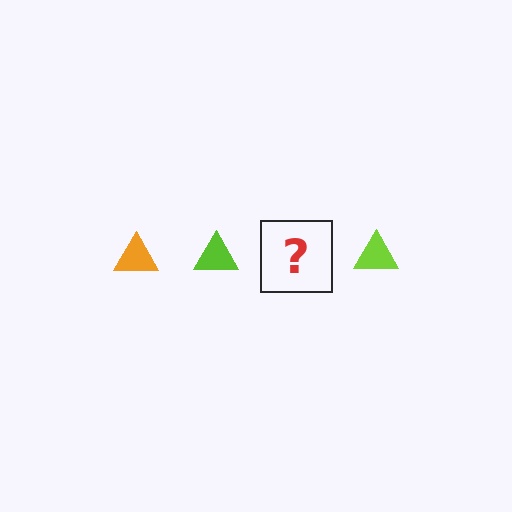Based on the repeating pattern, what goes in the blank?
The blank should be an orange triangle.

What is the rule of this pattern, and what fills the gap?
The rule is that the pattern cycles through orange, lime triangles. The gap should be filled with an orange triangle.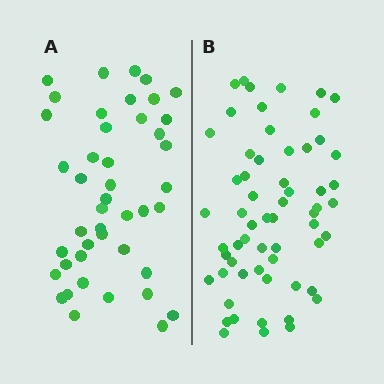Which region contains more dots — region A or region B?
Region B (the right region) has more dots.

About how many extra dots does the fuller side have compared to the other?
Region B has approximately 15 more dots than region A.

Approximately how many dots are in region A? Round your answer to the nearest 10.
About 40 dots. (The exact count is 44, which rounds to 40.)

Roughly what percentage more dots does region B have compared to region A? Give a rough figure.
About 35% more.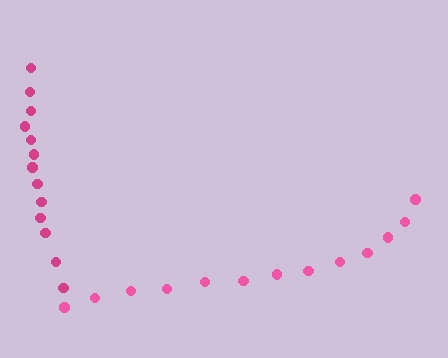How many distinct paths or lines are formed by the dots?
There are 2 distinct paths.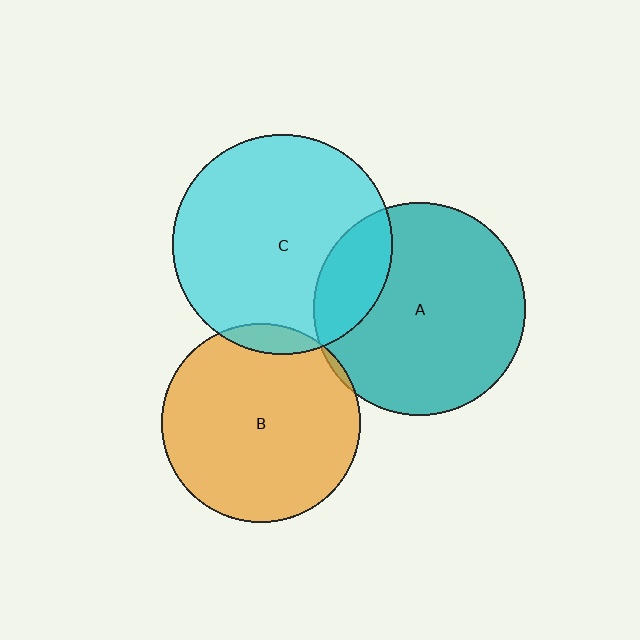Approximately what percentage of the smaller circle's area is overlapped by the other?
Approximately 5%.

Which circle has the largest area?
Circle C (cyan).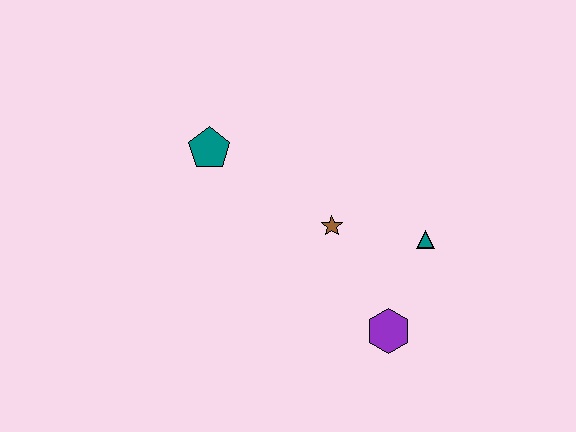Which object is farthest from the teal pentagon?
The purple hexagon is farthest from the teal pentagon.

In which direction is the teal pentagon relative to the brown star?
The teal pentagon is to the left of the brown star.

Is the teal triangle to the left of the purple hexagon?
No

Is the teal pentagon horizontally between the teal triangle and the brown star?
No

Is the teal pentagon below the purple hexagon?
No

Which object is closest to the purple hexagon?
The teal triangle is closest to the purple hexagon.